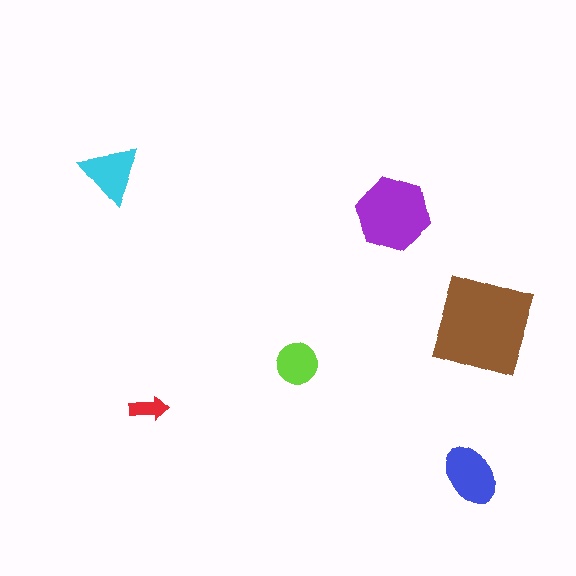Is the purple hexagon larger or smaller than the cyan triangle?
Larger.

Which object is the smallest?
The red arrow.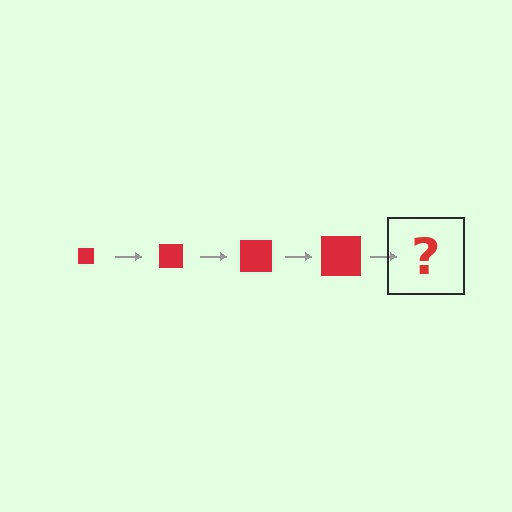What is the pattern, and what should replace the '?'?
The pattern is that the square gets progressively larger each step. The '?' should be a red square, larger than the previous one.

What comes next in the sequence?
The next element should be a red square, larger than the previous one.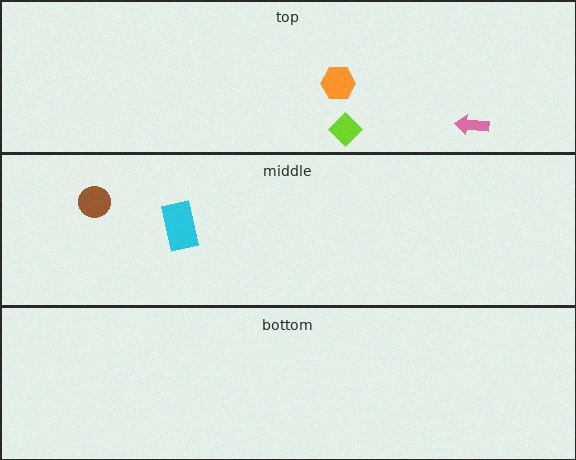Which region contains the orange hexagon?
The top region.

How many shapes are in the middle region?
2.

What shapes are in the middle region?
The cyan rectangle, the brown circle.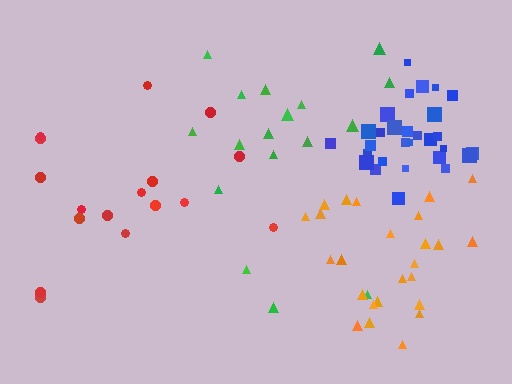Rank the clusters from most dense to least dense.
blue, orange, green, red.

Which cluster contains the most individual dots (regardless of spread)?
Blue (29).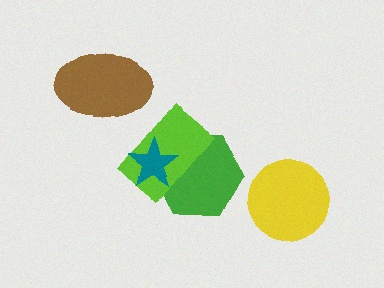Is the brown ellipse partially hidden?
No, no other shape covers it.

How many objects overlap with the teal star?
2 objects overlap with the teal star.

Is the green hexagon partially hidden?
Yes, it is partially covered by another shape.